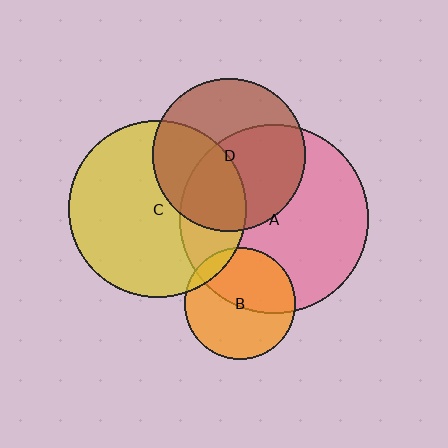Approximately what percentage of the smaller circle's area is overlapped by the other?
Approximately 55%.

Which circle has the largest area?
Circle A (pink).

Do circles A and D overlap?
Yes.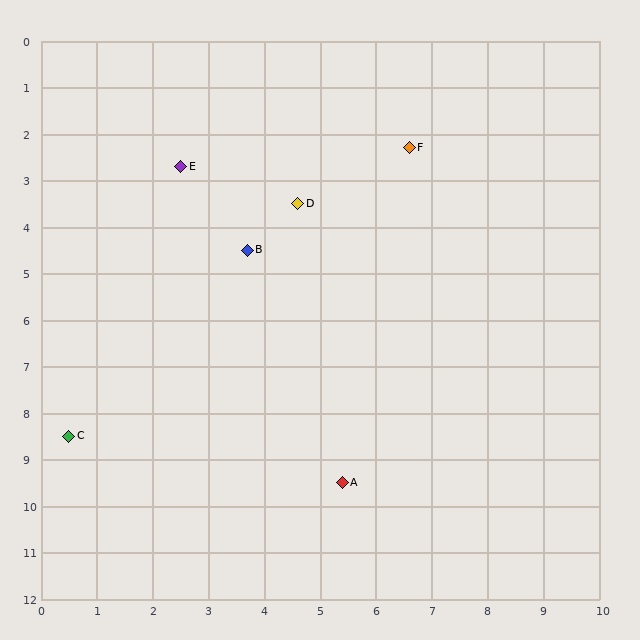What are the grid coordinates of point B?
Point B is at approximately (3.7, 4.5).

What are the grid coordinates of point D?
Point D is at approximately (4.6, 3.5).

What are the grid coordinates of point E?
Point E is at approximately (2.5, 2.7).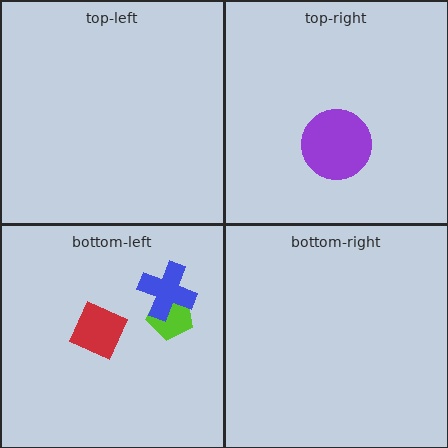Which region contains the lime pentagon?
The bottom-left region.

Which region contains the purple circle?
The top-right region.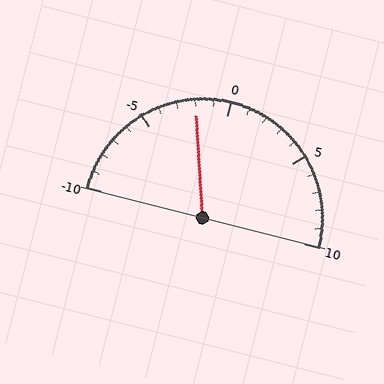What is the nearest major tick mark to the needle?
The nearest major tick mark is 0.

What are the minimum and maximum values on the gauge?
The gauge ranges from -10 to 10.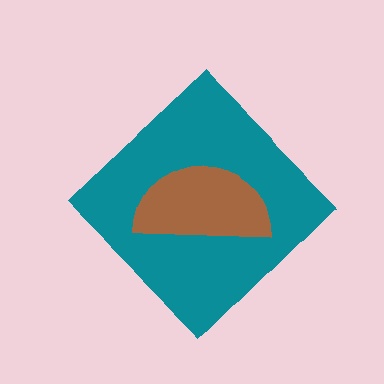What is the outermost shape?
The teal diamond.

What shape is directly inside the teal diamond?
The brown semicircle.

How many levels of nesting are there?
2.